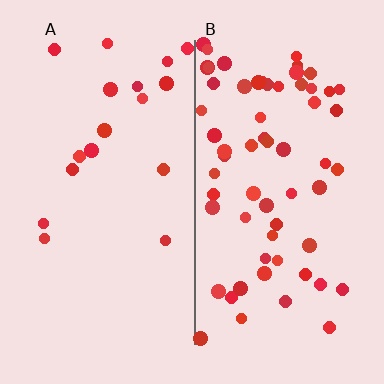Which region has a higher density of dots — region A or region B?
B (the right).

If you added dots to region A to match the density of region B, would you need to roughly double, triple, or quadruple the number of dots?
Approximately quadruple.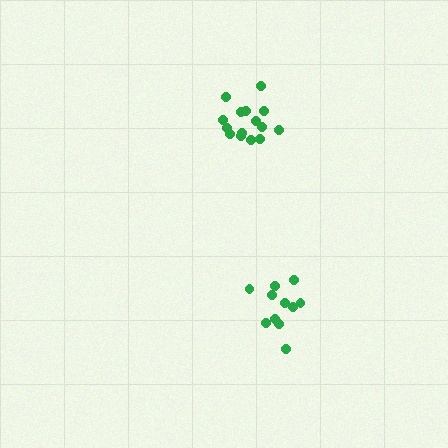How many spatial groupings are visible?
There are 2 spatial groupings.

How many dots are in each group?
Group 1: 15 dots, Group 2: 11 dots (26 total).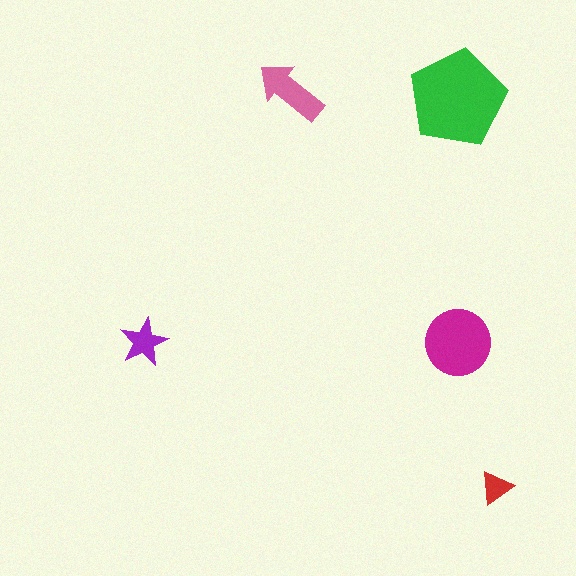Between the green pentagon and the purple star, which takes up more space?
The green pentagon.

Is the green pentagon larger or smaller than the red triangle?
Larger.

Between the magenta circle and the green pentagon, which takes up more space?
The green pentagon.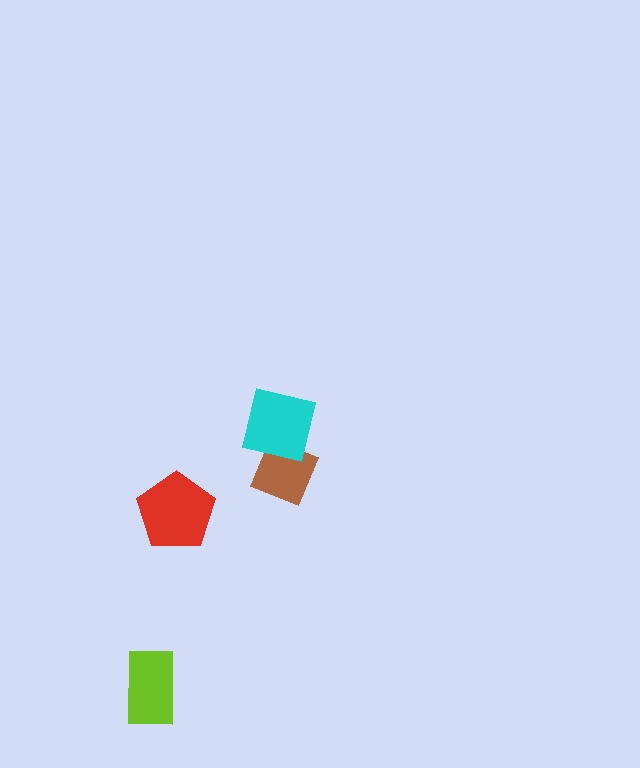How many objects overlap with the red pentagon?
0 objects overlap with the red pentagon.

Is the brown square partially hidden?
Yes, it is partially covered by another shape.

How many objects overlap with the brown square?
1 object overlaps with the brown square.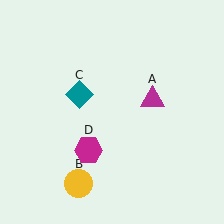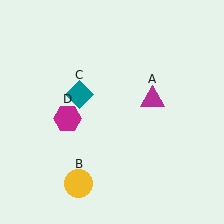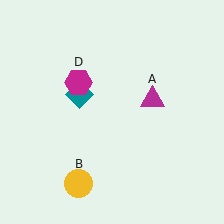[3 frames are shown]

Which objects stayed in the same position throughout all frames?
Magenta triangle (object A) and yellow circle (object B) and teal diamond (object C) remained stationary.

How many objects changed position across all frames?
1 object changed position: magenta hexagon (object D).